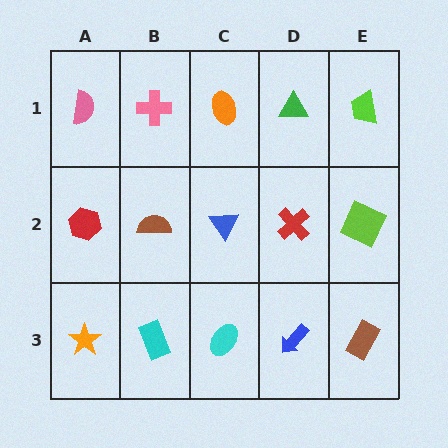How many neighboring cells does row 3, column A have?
2.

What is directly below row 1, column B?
A brown semicircle.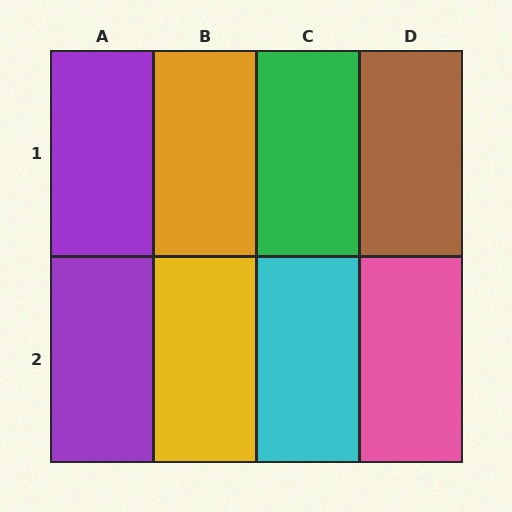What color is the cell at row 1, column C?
Green.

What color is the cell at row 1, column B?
Orange.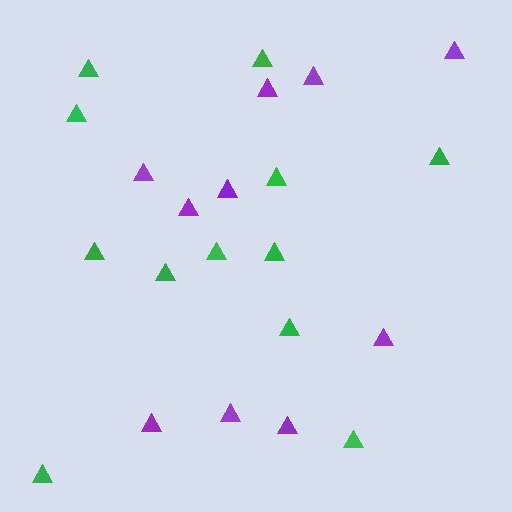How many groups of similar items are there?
There are 2 groups: one group of green triangles (12) and one group of purple triangles (10).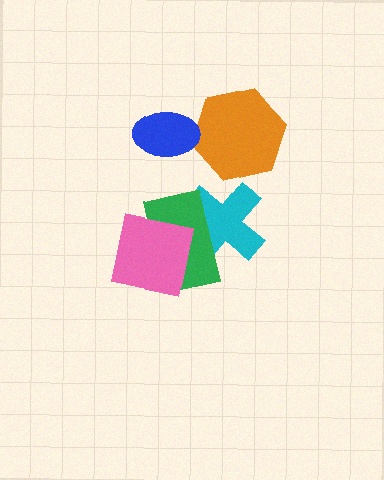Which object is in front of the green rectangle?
The pink square is in front of the green rectangle.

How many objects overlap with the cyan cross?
2 objects overlap with the cyan cross.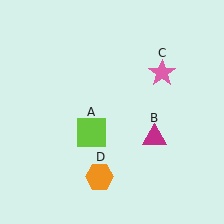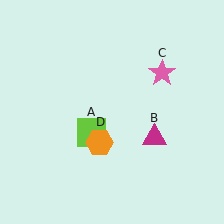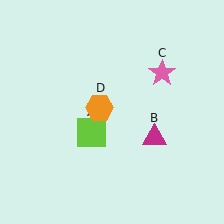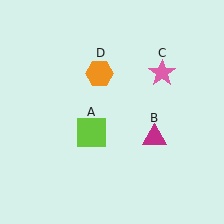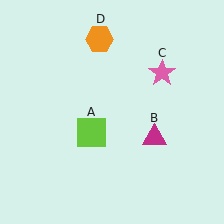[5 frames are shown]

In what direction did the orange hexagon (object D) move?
The orange hexagon (object D) moved up.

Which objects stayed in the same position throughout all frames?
Lime square (object A) and magenta triangle (object B) and pink star (object C) remained stationary.